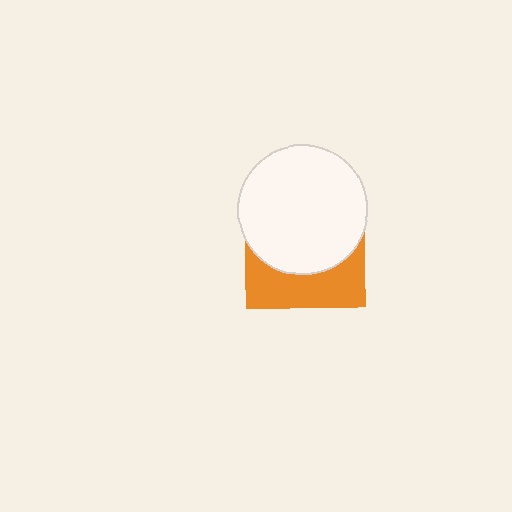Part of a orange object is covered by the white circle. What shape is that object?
It is a square.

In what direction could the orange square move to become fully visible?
The orange square could move down. That would shift it out from behind the white circle entirely.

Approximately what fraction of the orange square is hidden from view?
Roughly 63% of the orange square is hidden behind the white circle.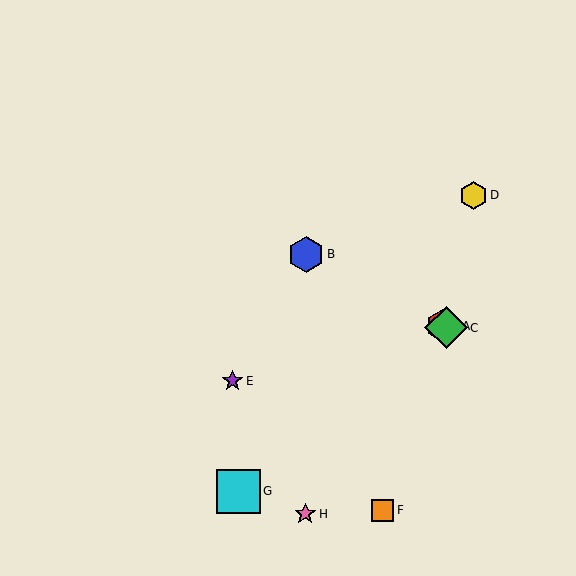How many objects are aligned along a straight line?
3 objects (A, B, C) are aligned along a straight line.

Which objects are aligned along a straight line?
Objects A, B, C are aligned along a straight line.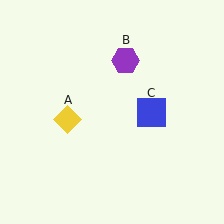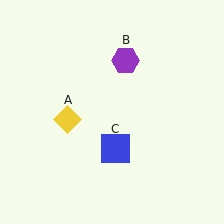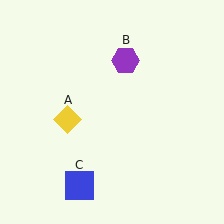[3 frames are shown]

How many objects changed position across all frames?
1 object changed position: blue square (object C).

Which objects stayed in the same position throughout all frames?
Yellow diamond (object A) and purple hexagon (object B) remained stationary.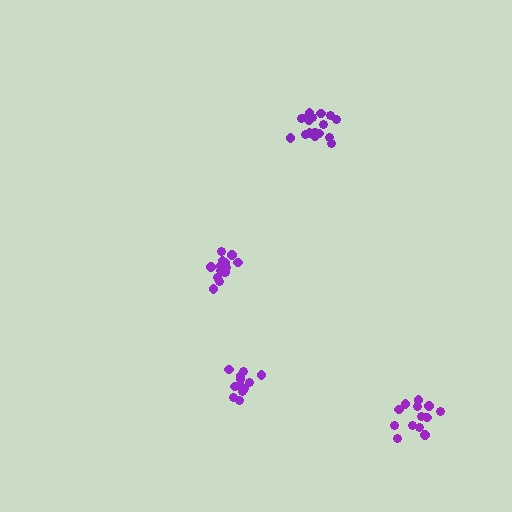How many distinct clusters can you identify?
There are 4 distinct clusters.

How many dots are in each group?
Group 1: 13 dots, Group 2: 19 dots, Group 3: 13 dots, Group 4: 16 dots (61 total).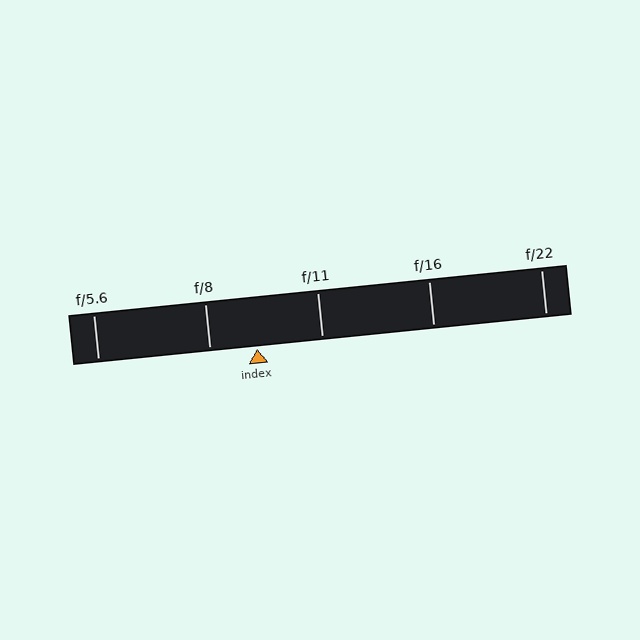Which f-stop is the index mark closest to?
The index mark is closest to f/8.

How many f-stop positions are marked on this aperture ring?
There are 5 f-stop positions marked.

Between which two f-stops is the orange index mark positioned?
The index mark is between f/8 and f/11.